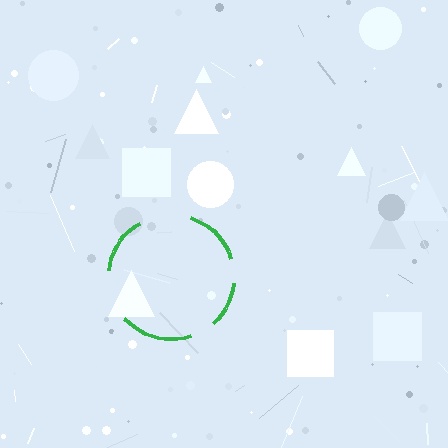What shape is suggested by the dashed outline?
The dashed outline suggests a circle.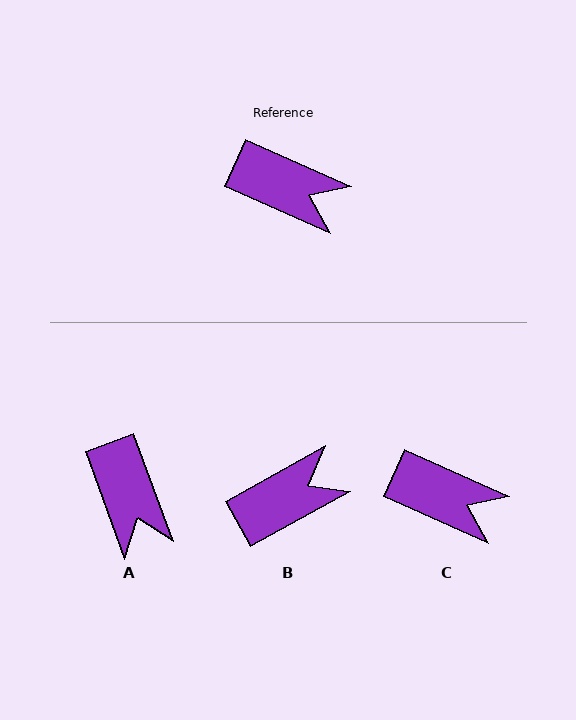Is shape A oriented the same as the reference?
No, it is off by about 46 degrees.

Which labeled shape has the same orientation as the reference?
C.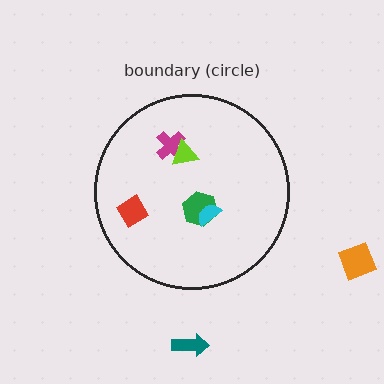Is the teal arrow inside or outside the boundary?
Outside.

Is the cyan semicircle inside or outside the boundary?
Inside.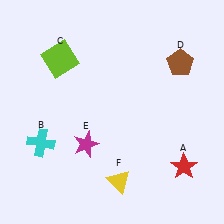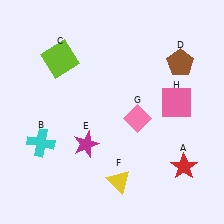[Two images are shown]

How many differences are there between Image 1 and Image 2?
There are 2 differences between the two images.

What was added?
A pink diamond (G), a pink square (H) were added in Image 2.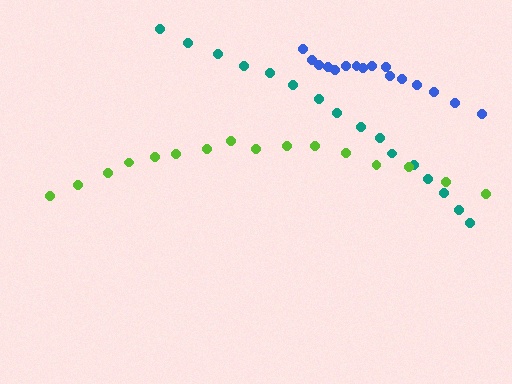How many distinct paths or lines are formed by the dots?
There are 3 distinct paths.